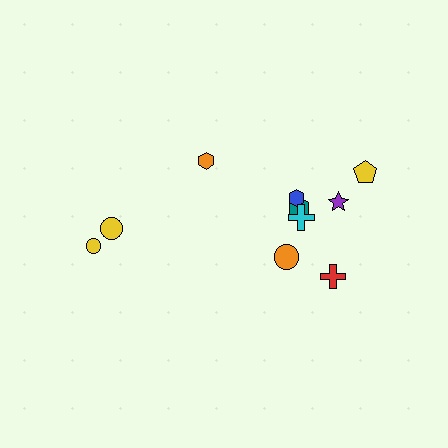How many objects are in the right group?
There are 7 objects.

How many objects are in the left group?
There are 3 objects.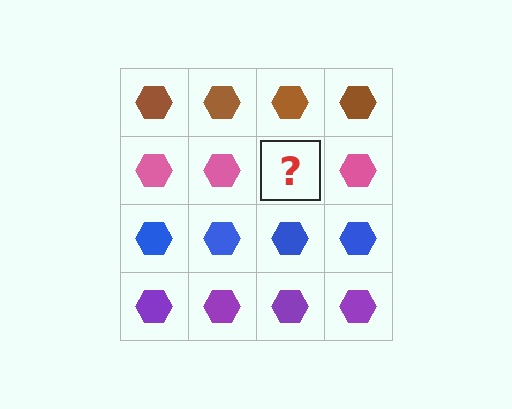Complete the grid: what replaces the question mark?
The question mark should be replaced with a pink hexagon.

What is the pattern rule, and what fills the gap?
The rule is that each row has a consistent color. The gap should be filled with a pink hexagon.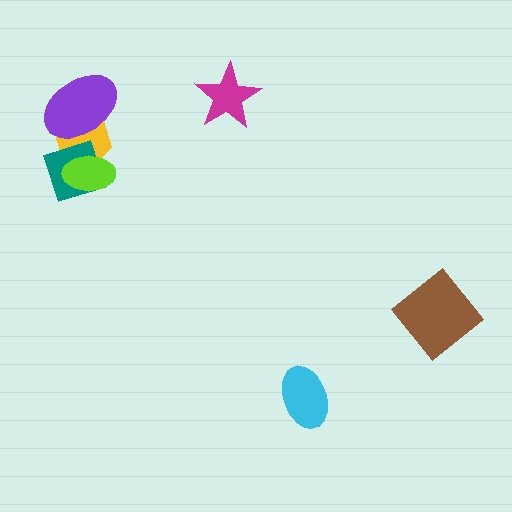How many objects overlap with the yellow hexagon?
3 objects overlap with the yellow hexagon.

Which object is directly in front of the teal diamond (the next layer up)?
The purple ellipse is directly in front of the teal diamond.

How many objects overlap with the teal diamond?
3 objects overlap with the teal diamond.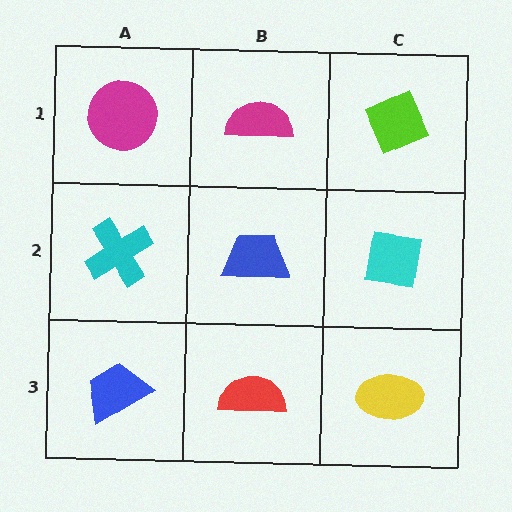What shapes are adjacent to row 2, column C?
A lime diamond (row 1, column C), a yellow ellipse (row 3, column C), a blue trapezoid (row 2, column B).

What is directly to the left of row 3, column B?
A blue trapezoid.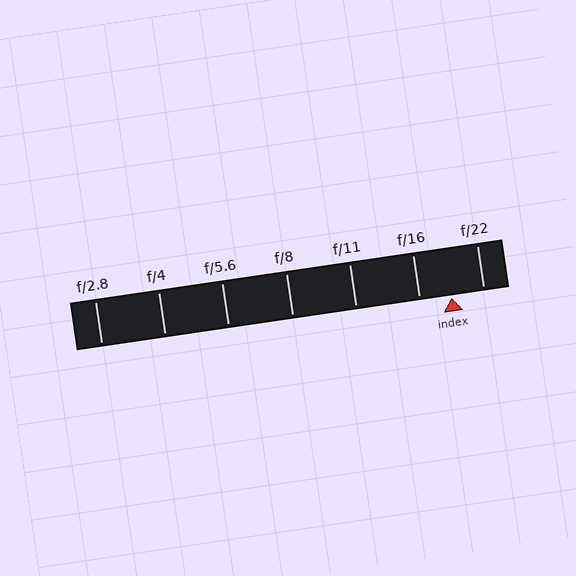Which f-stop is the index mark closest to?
The index mark is closest to f/22.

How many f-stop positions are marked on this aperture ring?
There are 7 f-stop positions marked.